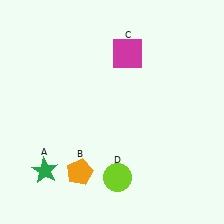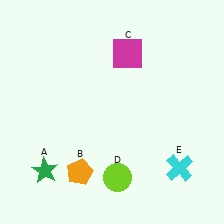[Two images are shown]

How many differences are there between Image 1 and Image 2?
There is 1 difference between the two images.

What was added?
A cyan cross (E) was added in Image 2.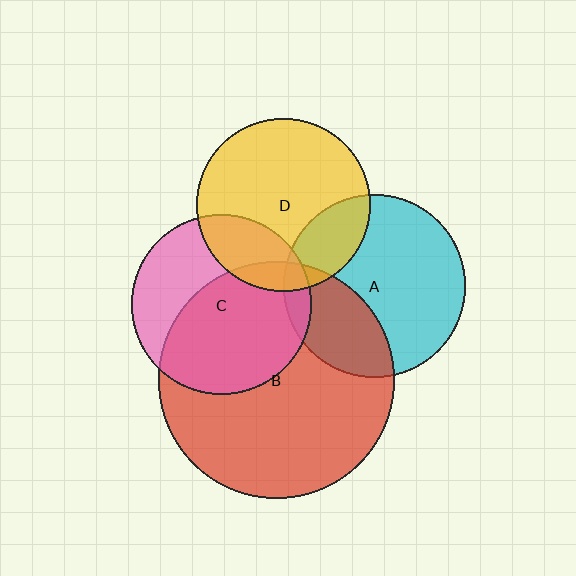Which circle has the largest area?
Circle B (red).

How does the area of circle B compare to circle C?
Approximately 1.7 times.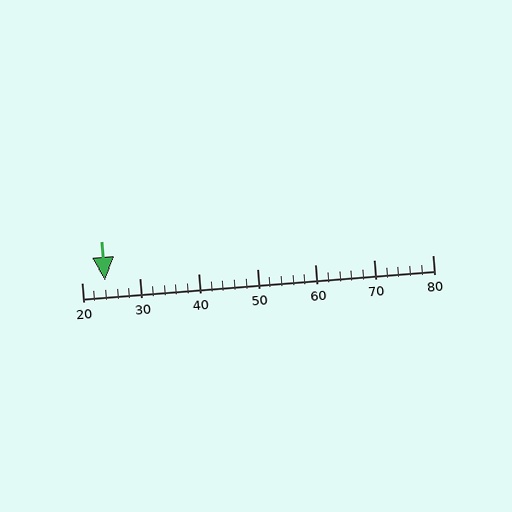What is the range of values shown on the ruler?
The ruler shows values from 20 to 80.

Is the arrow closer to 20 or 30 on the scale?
The arrow is closer to 20.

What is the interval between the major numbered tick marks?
The major tick marks are spaced 10 units apart.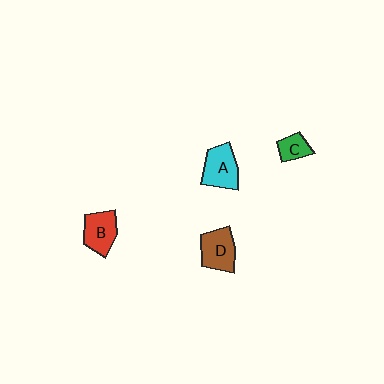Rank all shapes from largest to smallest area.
From largest to smallest: A (cyan), D (brown), B (red), C (green).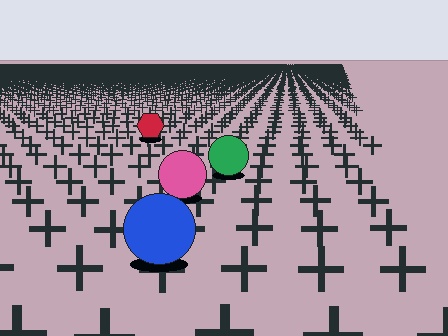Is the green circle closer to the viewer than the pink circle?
No. The pink circle is closer — you can tell from the texture gradient: the ground texture is coarser near it.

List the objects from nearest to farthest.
From nearest to farthest: the blue circle, the pink circle, the green circle, the red hexagon.